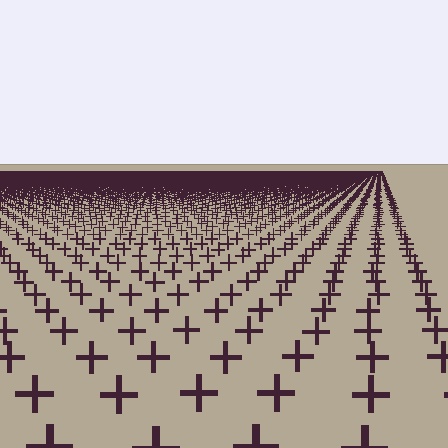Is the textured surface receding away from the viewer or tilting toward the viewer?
The surface is receding away from the viewer. Texture elements get smaller and denser toward the top.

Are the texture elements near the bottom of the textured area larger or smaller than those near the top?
Larger. Near the bottom, elements are closer to the viewer and appear at a bigger on-screen size.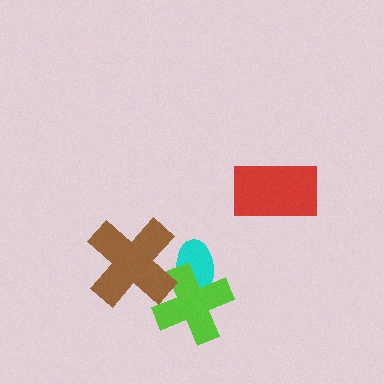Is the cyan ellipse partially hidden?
Yes, it is partially covered by another shape.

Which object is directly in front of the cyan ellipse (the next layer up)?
The lime cross is directly in front of the cyan ellipse.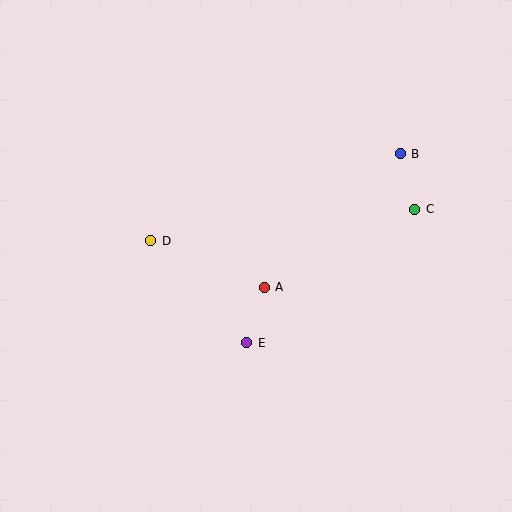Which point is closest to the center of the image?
Point A at (264, 287) is closest to the center.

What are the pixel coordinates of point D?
Point D is at (151, 241).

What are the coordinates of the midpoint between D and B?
The midpoint between D and B is at (276, 197).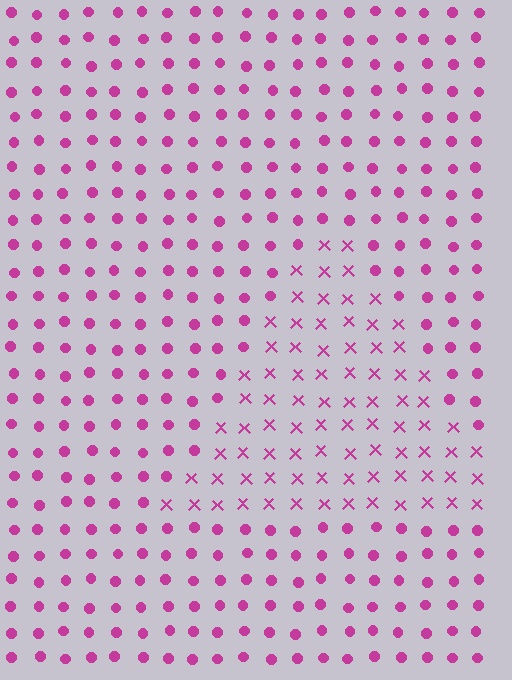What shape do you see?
I see a triangle.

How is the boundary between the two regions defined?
The boundary is defined by a change in element shape: X marks inside vs. circles outside. All elements share the same color and spacing.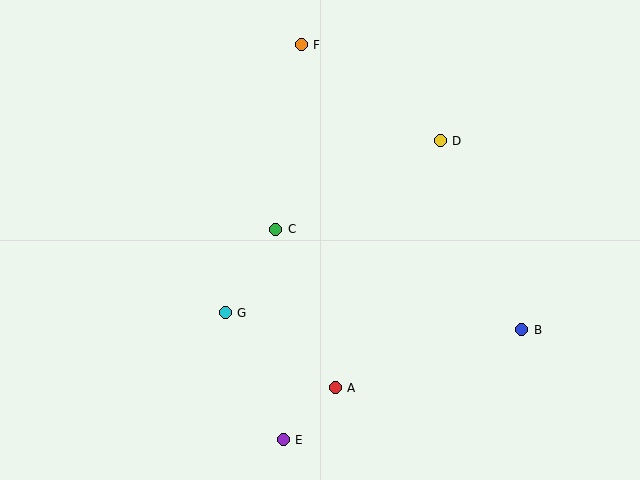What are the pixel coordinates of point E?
Point E is at (283, 440).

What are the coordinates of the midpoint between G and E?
The midpoint between G and E is at (254, 376).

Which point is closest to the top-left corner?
Point F is closest to the top-left corner.